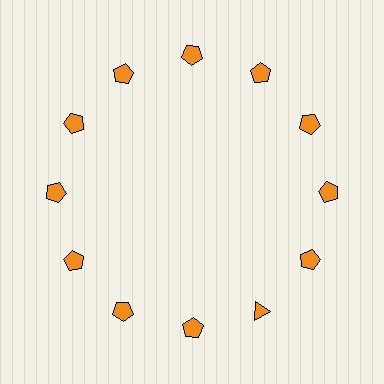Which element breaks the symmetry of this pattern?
The orange triangle at roughly the 5 o'clock position breaks the symmetry. All other shapes are orange pentagons.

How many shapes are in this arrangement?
There are 12 shapes arranged in a ring pattern.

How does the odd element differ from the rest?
It has a different shape: triangle instead of pentagon.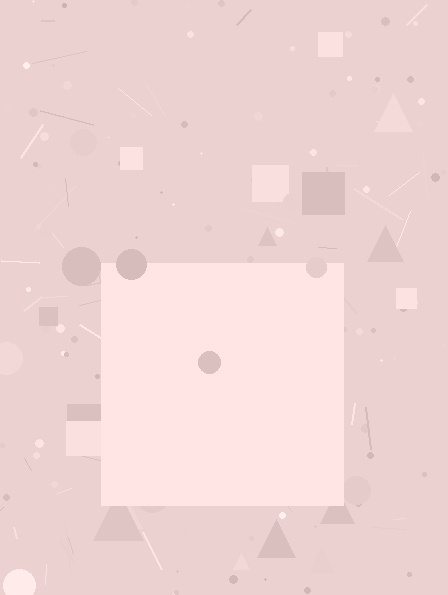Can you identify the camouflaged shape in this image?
The camouflaged shape is a square.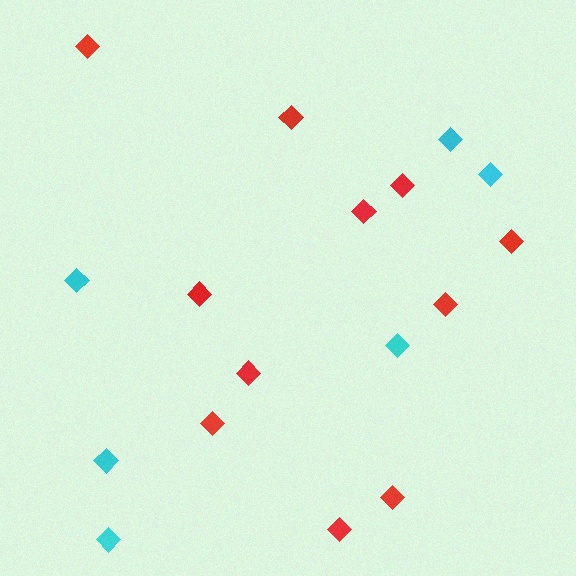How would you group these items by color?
There are 2 groups: one group of red diamonds (11) and one group of cyan diamonds (6).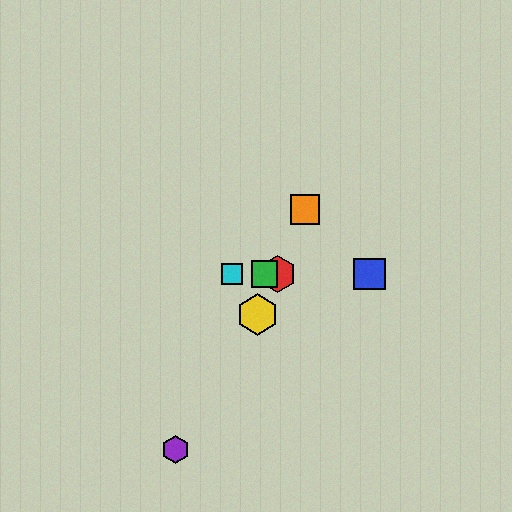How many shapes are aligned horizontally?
4 shapes (the red hexagon, the blue square, the green square, the cyan square) are aligned horizontally.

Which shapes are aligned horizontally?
The red hexagon, the blue square, the green square, the cyan square are aligned horizontally.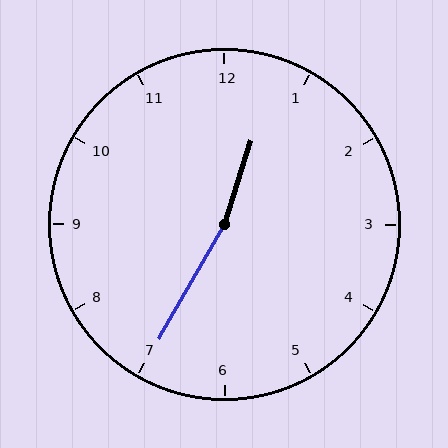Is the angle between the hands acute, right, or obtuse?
It is obtuse.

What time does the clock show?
12:35.